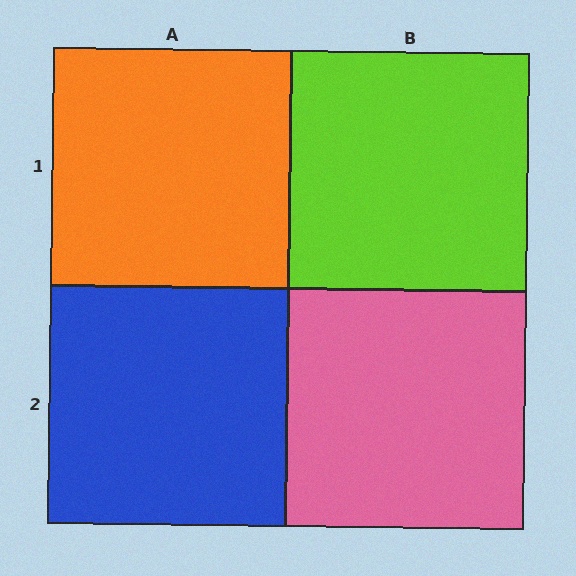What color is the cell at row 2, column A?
Blue.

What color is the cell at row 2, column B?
Pink.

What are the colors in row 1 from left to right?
Orange, lime.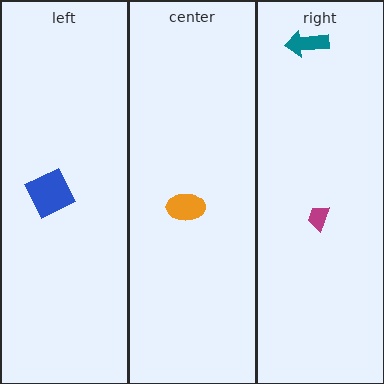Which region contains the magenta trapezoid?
The right region.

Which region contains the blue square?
The left region.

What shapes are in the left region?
The blue square.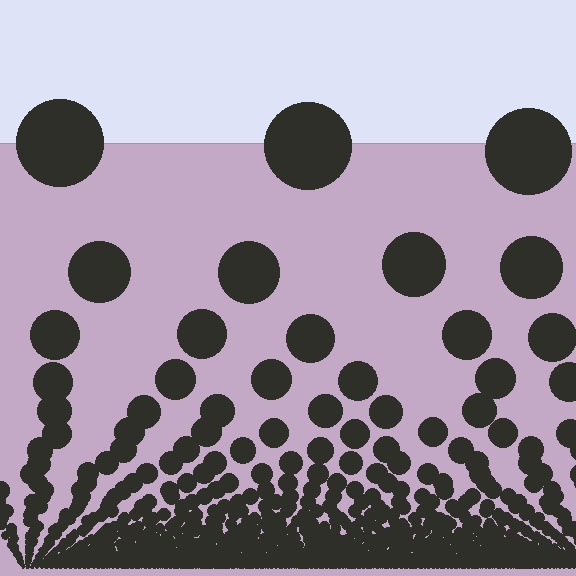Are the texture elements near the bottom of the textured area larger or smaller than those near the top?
Smaller. The gradient is inverted — elements near the bottom are smaller and denser.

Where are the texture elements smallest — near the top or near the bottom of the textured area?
Near the bottom.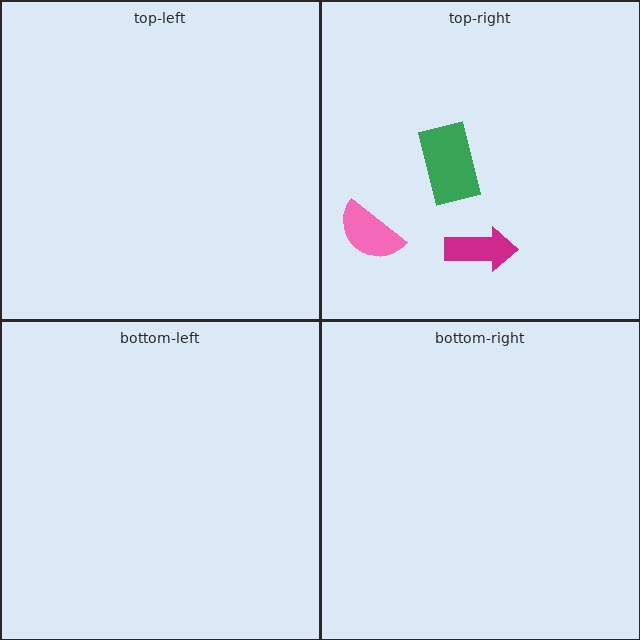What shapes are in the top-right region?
The pink semicircle, the green rectangle, the magenta arrow.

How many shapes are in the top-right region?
3.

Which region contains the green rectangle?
The top-right region.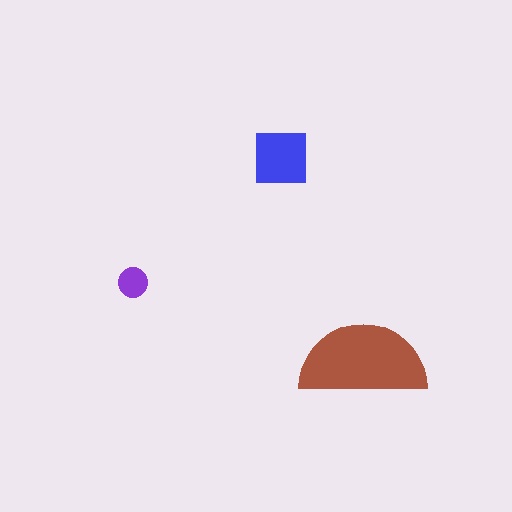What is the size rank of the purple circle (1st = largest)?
3rd.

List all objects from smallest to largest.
The purple circle, the blue square, the brown semicircle.